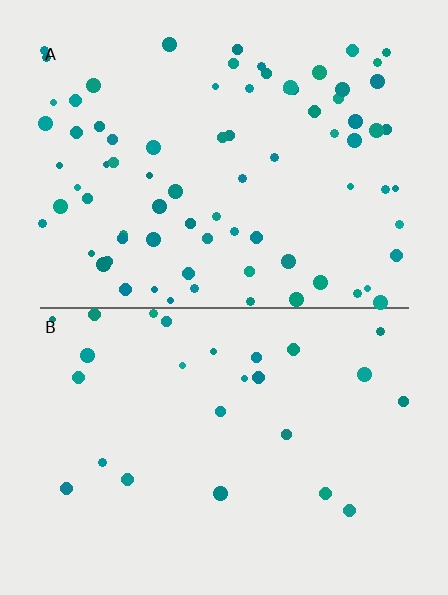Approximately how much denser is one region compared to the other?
Approximately 3.1× — region A over region B.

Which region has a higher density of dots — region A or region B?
A (the top).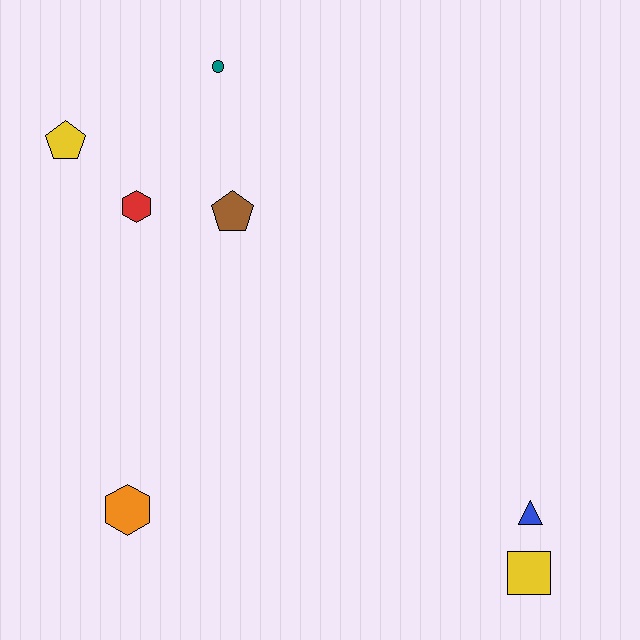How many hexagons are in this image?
There are 2 hexagons.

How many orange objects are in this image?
There is 1 orange object.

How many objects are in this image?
There are 7 objects.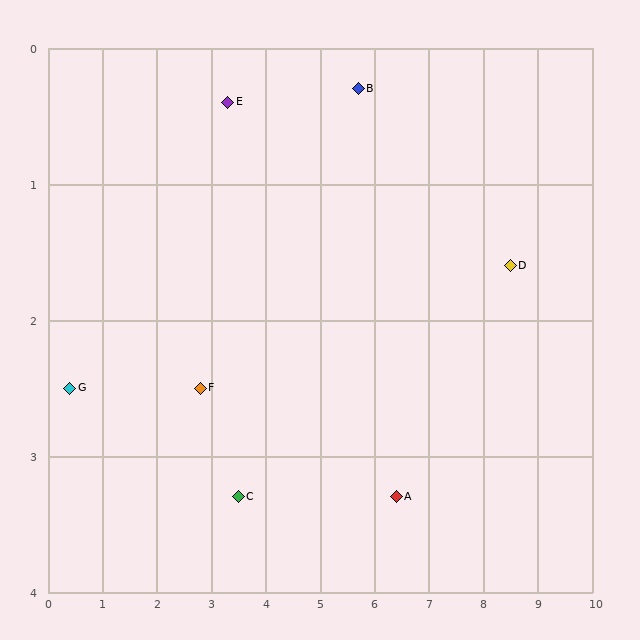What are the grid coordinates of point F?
Point F is at approximately (2.8, 2.5).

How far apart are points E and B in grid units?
Points E and B are about 2.4 grid units apart.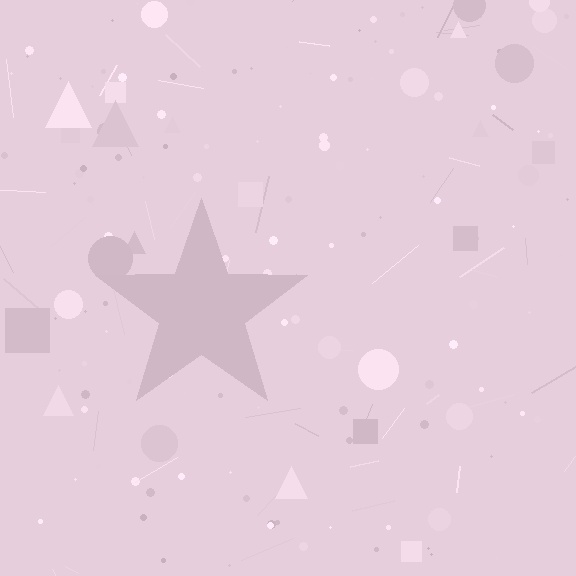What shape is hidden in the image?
A star is hidden in the image.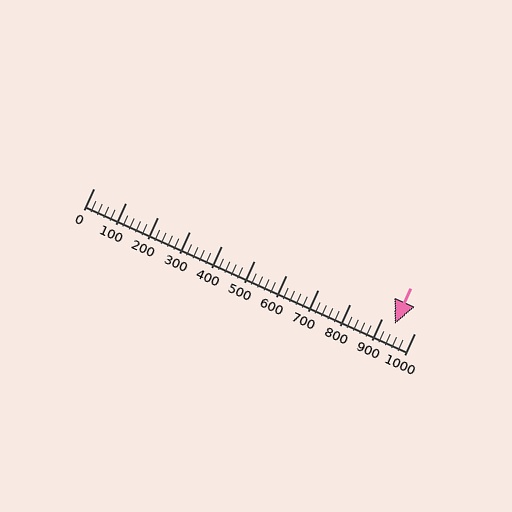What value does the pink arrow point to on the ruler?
The pink arrow points to approximately 940.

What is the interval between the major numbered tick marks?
The major tick marks are spaced 100 units apart.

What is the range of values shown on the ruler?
The ruler shows values from 0 to 1000.